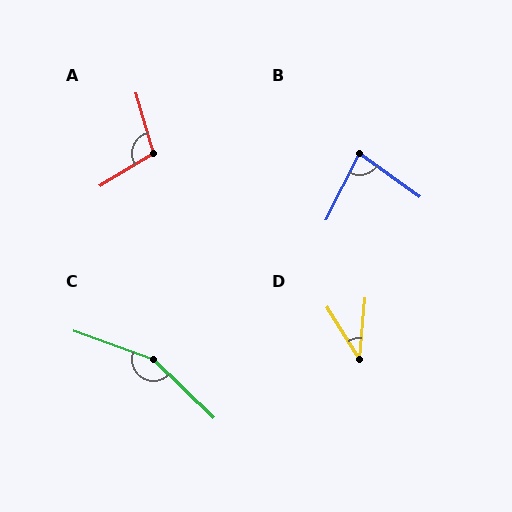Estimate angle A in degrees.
Approximately 105 degrees.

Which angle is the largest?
C, at approximately 156 degrees.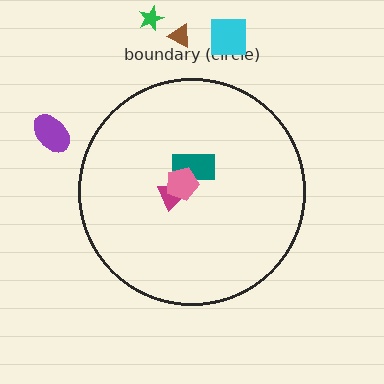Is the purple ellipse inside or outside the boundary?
Outside.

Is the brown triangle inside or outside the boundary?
Outside.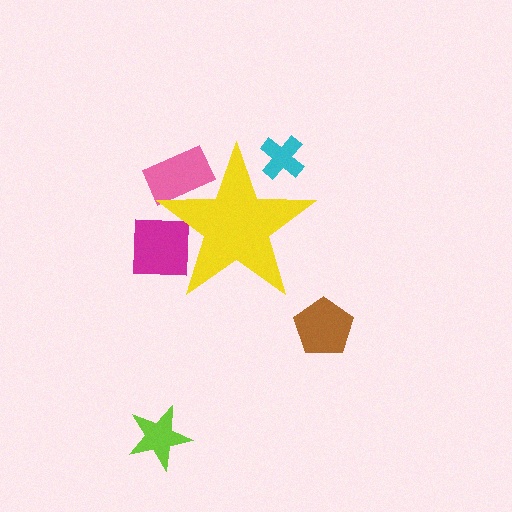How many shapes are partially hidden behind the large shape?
3 shapes are partially hidden.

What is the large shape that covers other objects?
A yellow star.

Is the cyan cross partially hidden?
Yes, the cyan cross is partially hidden behind the yellow star.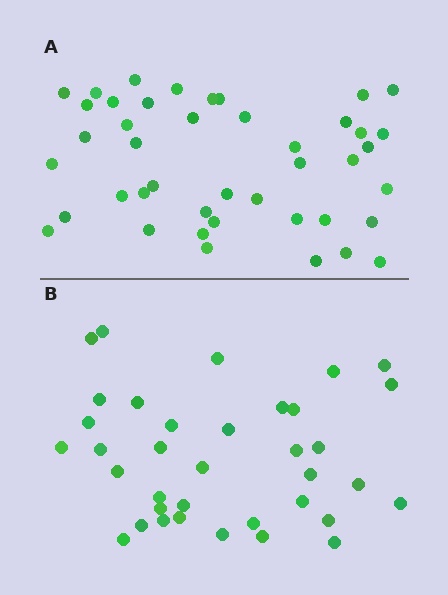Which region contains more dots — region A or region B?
Region A (the top region) has more dots.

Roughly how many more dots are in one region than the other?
Region A has roughly 8 or so more dots than region B.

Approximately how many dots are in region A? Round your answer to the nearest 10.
About 40 dots. (The exact count is 43, which rounds to 40.)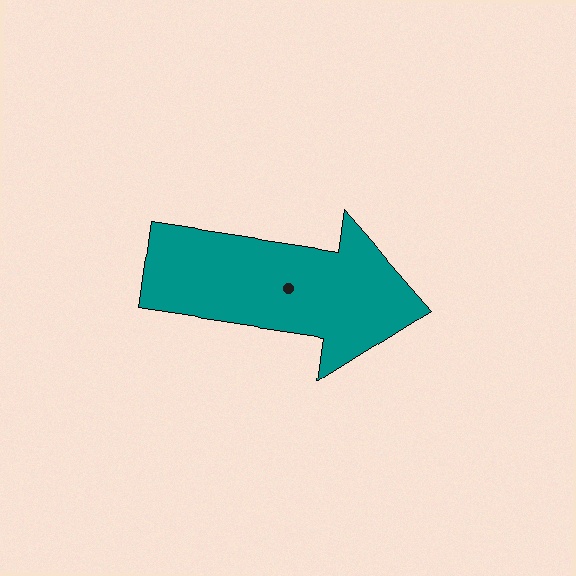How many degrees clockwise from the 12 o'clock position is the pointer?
Approximately 98 degrees.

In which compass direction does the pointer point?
East.